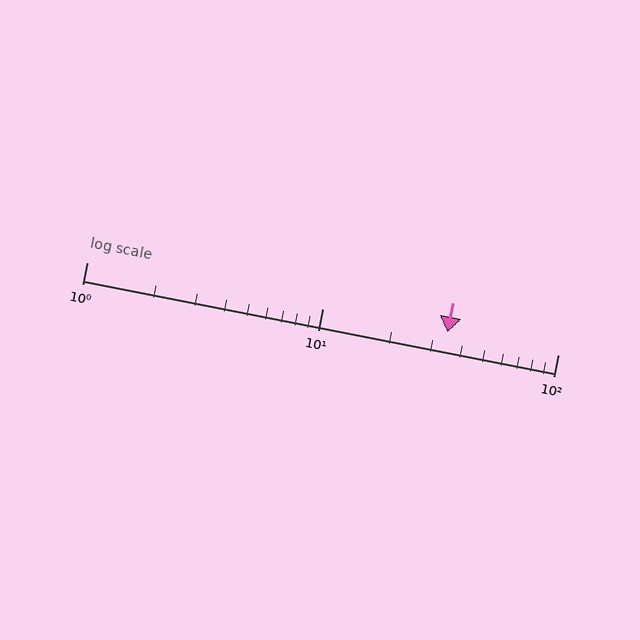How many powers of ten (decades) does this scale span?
The scale spans 2 decades, from 1 to 100.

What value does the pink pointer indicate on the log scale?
The pointer indicates approximately 34.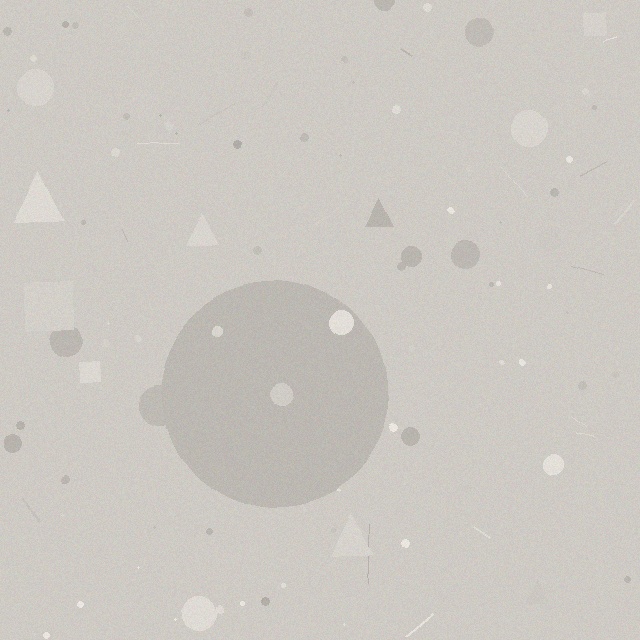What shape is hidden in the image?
A circle is hidden in the image.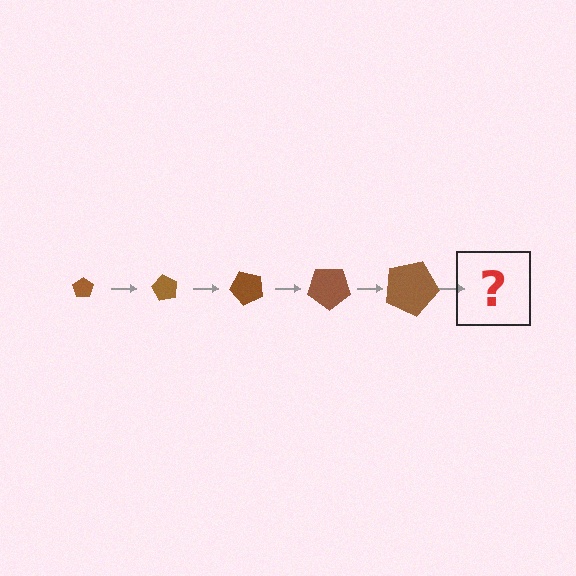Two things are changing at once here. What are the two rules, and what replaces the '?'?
The two rules are that the pentagon grows larger each step and it rotates 60 degrees each step. The '?' should be a pentagon, larger than the previous one and rotated 300 degrees from the start.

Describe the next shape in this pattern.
It should be a pentagon, larger than the previous one and rotated 300 degrees from the start.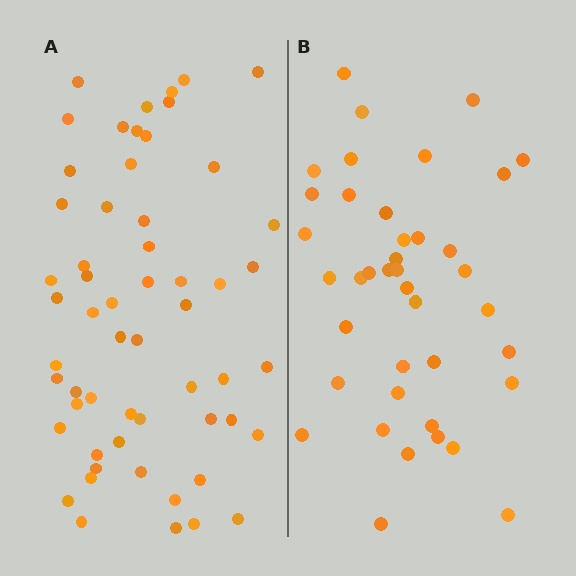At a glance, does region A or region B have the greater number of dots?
Region A (the left region) has more dots.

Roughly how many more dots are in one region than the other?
Region A has approximately 15 more dots than region B.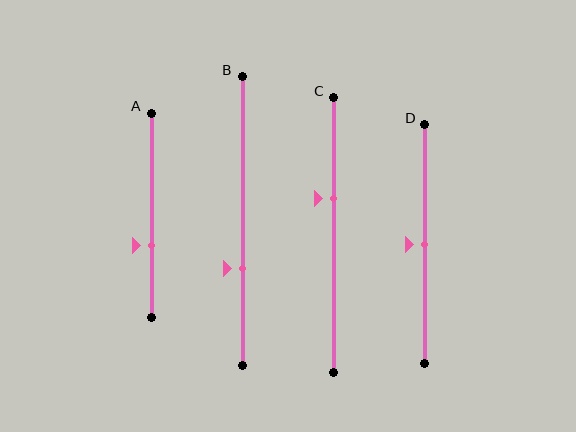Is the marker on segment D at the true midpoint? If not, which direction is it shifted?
Yes, the marker on segment D is at the true midpoint.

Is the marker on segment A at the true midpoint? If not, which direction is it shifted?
No, the marker on segment A is shifted downward by about 15% of the segment length.